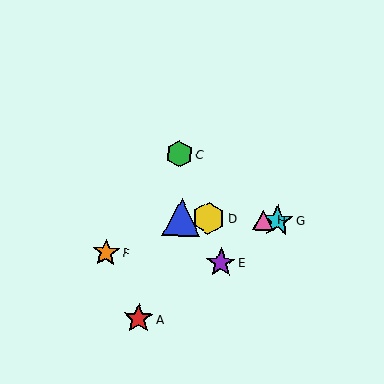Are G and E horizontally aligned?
No, G is at y≈221 and E is at y≈263.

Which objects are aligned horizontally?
Objects B, D, G, H are aligned horizontally.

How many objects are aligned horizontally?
4 objects (B, D, G, H) are aligned horizontally.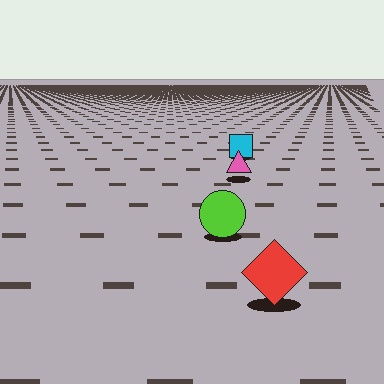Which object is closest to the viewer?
The red diamond is closest. The texture marks near it are larger and more spread out.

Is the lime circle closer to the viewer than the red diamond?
No. The red diamond is closer — you can tell from the texture gradient: the ground texture is coarser near it.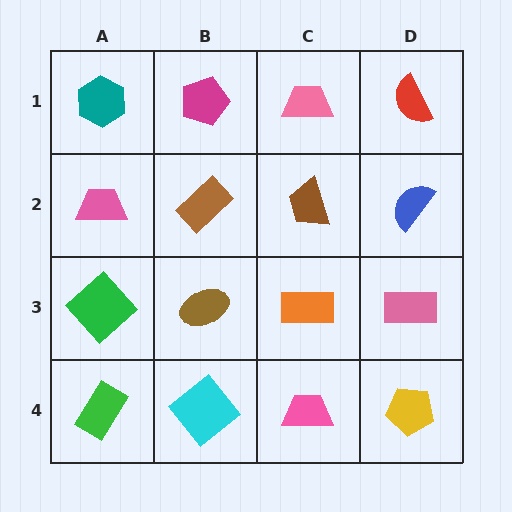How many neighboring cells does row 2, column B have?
4.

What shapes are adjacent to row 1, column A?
A pink trapezoid (row 2, column A), a magenta pentagon (row 1, column B).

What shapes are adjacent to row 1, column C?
A brown trapezoid (row 2, column C), a magenta pentagon (row 1, column B), a red semicircle (row 1, column D).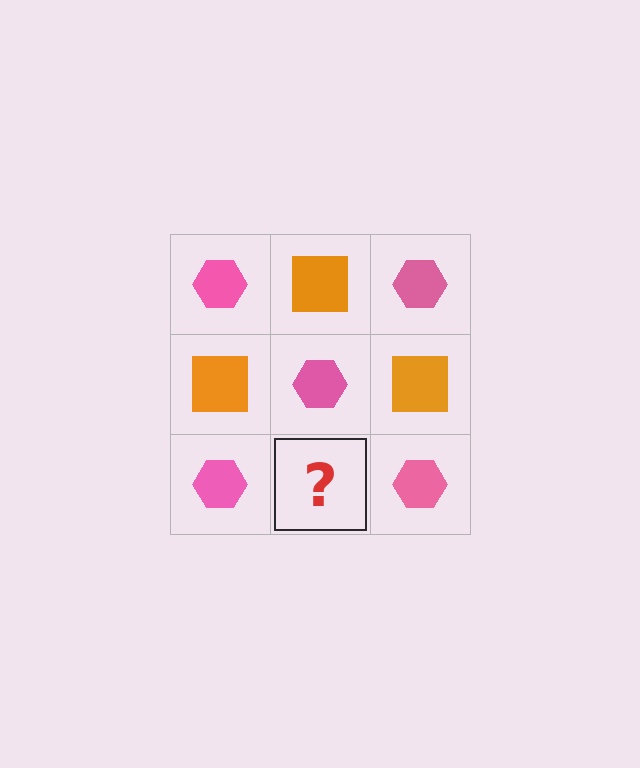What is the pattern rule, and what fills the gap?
The rule is that it alternates pink hexagon and orange square in a checkerboard pattern. The gap should be filled with an orange square.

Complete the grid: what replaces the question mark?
The question mark should be replaced with an orange square.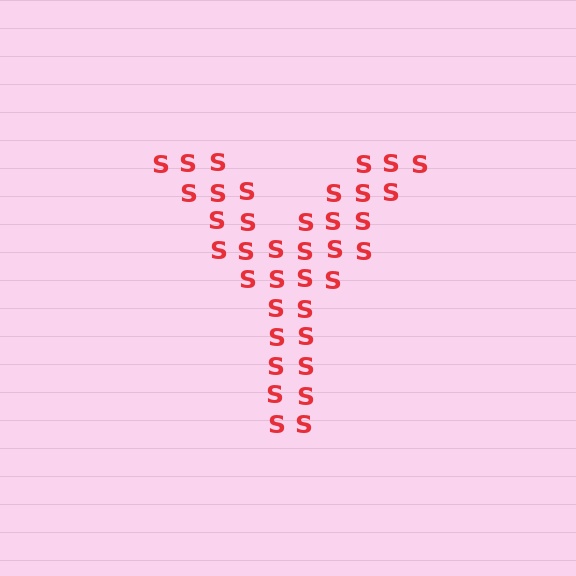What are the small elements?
The small elements are letter S's.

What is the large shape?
The large shape is the letter Y.